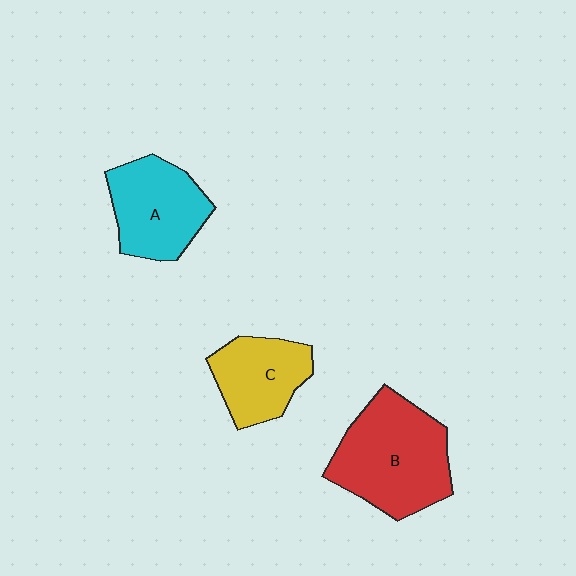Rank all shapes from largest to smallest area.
From largest to smallest: B (red), A (cyan), C (yellow).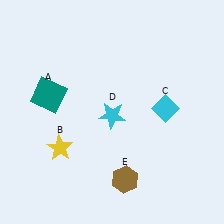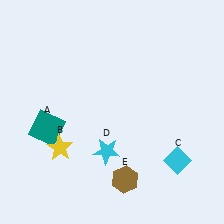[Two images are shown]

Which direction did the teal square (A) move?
The teal square (A) moved down.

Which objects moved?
The objects that moved are: the teal square (A), the cyan diamond (C), the cyan star (D).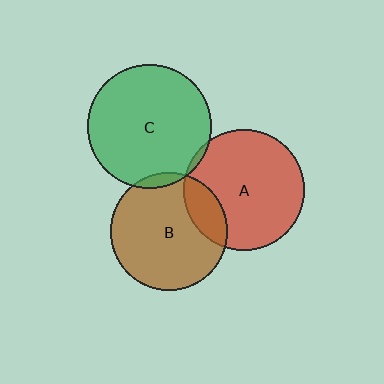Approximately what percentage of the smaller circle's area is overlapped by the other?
Approximately 5%.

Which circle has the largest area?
Circle C (green).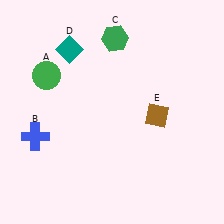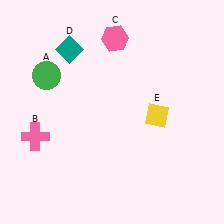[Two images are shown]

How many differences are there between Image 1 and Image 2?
There are 3 differences between the two images.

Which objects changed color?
B changed from blue to pink. C changed from green to pink. E changed from brown to yellow.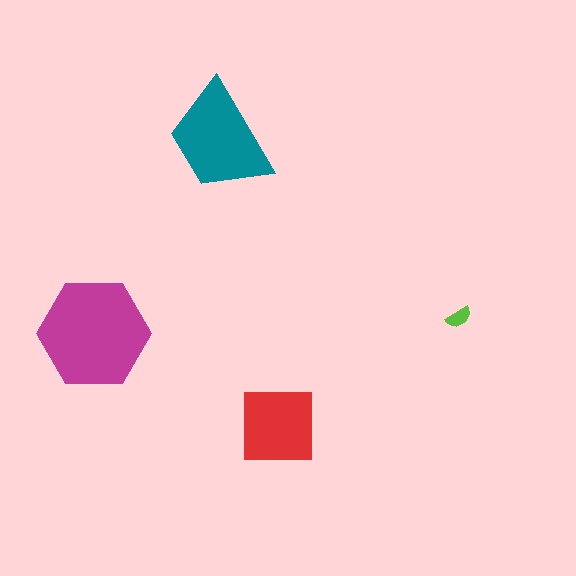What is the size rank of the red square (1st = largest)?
3rd.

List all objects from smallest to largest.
The lime semicircle, the red square, the teal trapezoid, the magenta hexagon.